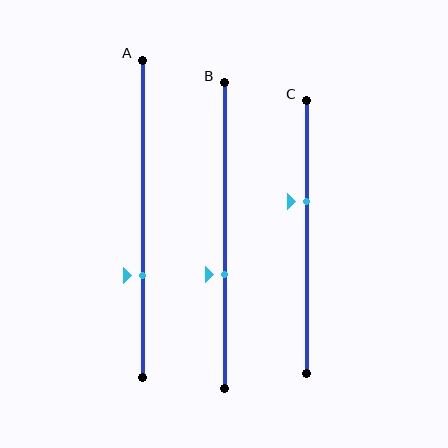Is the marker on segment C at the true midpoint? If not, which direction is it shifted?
No, the marker on segment C is shifted upward by about 13% of the segment length.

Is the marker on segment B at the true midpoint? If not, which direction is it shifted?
No, the marker on segment B is shifted downward by about 13% of the segment length.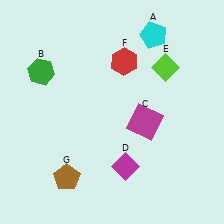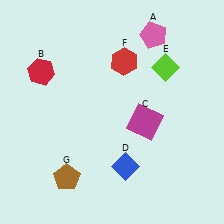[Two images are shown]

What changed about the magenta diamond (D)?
In Image 1, D is magenta. In Image 2, it changed to blue.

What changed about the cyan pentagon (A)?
In Image 1, A is cyan. In Image 2, it changed to pink.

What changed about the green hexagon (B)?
In Image 1, B is green. In Image 2, it changed to red.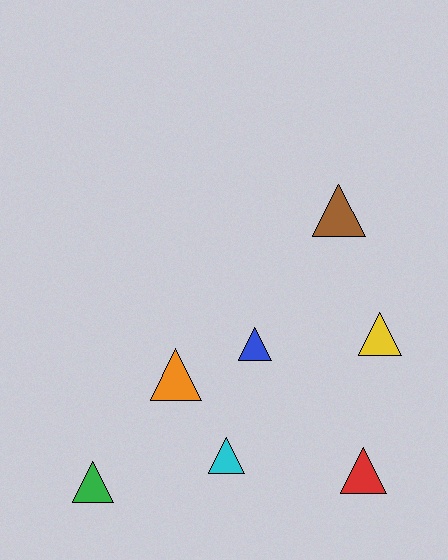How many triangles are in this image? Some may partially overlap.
There are 7 triangles.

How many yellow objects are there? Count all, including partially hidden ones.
There is 1 yellow object.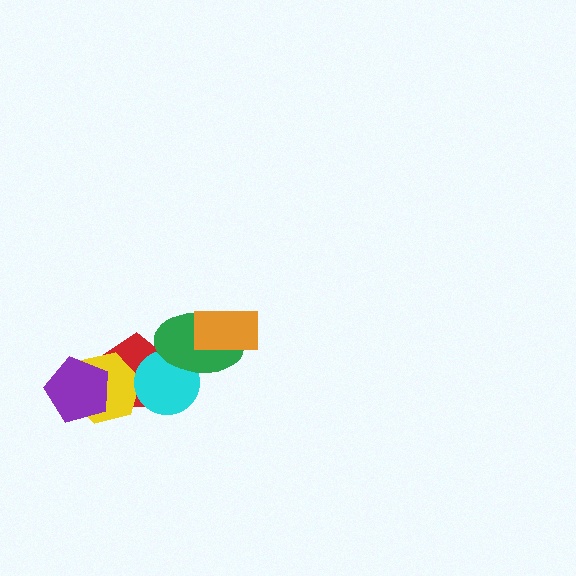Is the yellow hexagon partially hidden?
Yes, it is partially covered by another shape.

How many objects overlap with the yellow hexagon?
2 objects overlap with the yellow hexagon.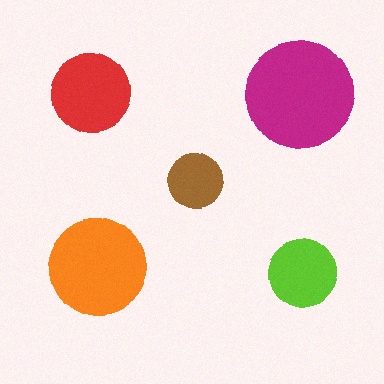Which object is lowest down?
The lime circle is bottommost.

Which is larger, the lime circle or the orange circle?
The orange one.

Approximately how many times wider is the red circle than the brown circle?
About 1.5 times wider.